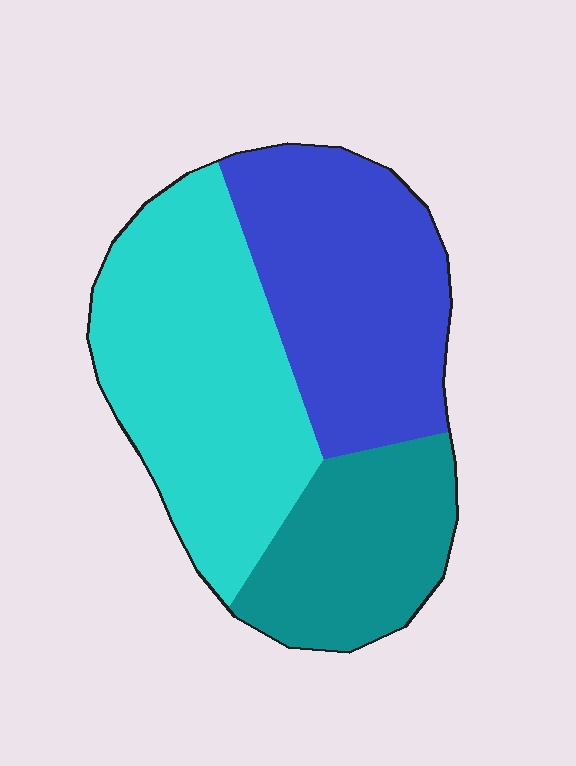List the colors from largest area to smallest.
From largest to smallest: cyan, blue, teal.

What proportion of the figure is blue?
Blue takes up about one third (1/3) of the figure.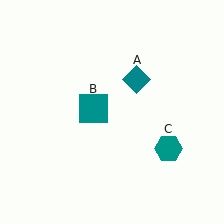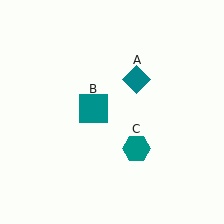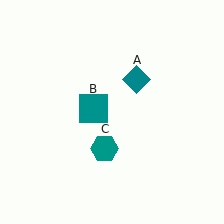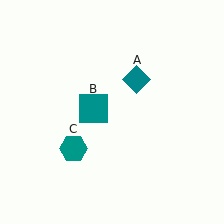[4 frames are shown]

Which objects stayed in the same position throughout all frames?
Teal diamond (object A) and teal square (object B) remained stationary.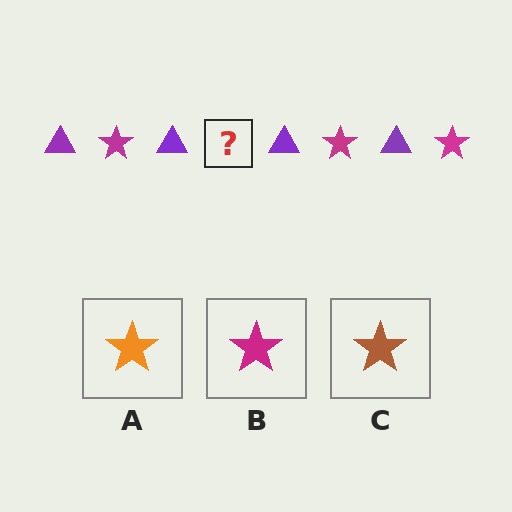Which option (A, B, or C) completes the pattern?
B.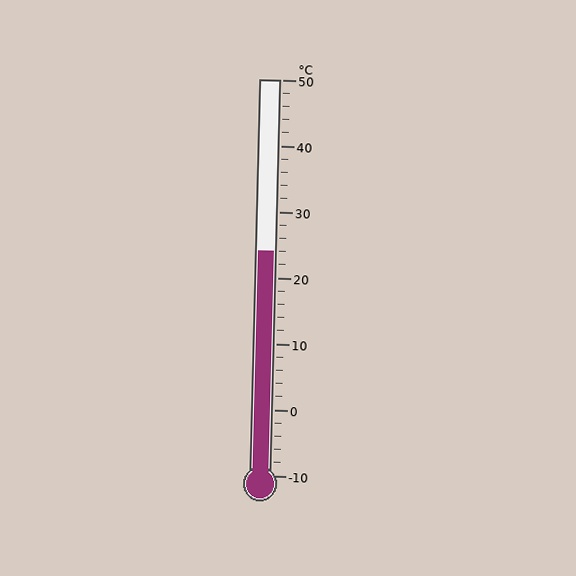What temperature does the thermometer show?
The thermometer shows approximately 24°C.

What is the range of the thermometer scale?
The thermometer scale ranges from -10°C to 50°C.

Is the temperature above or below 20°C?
The temperature is above 20°C.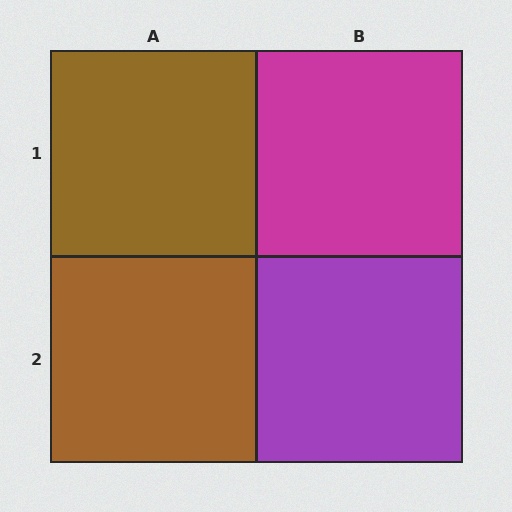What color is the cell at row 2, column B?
Purple.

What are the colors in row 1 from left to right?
Brown, magenta.